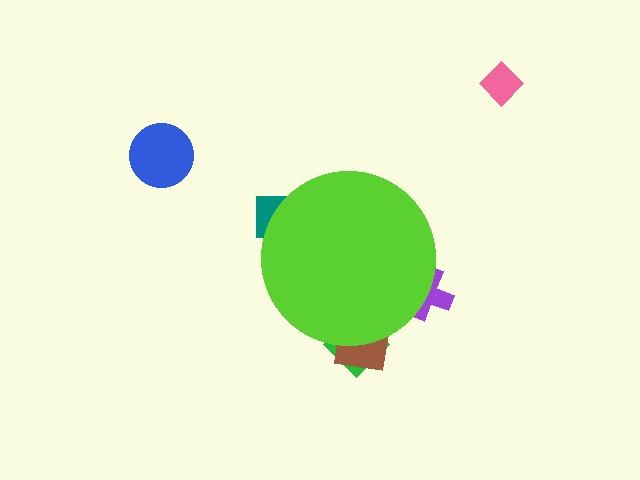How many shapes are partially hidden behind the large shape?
4 shapes are partially hidden.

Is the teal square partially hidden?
Yes, the teal square is partially hidden behind the lime circle.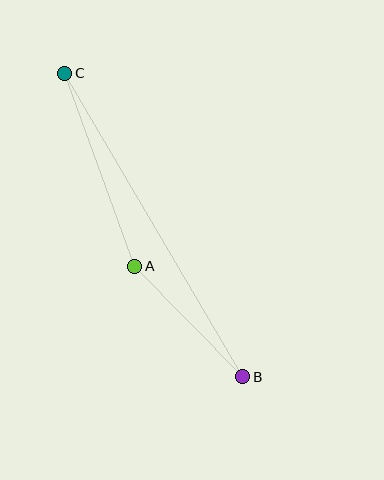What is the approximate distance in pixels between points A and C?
The distance between A and C is approximately 205 pixels.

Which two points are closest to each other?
Points A and B are closest to each other.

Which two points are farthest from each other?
Points B and C are farthest from each other.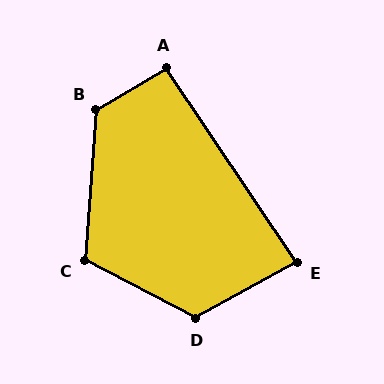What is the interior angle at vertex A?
Approximately 93 degrees (approximately right).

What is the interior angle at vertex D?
Approximately 123 degrees (obtuse).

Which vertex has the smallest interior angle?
E, at approximately 85 degrees.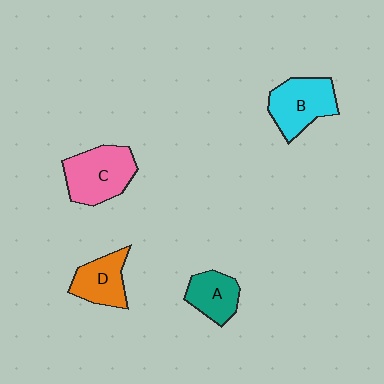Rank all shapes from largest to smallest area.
From largest to smallest: C (pink), B (cyan), D (orange), A (teal).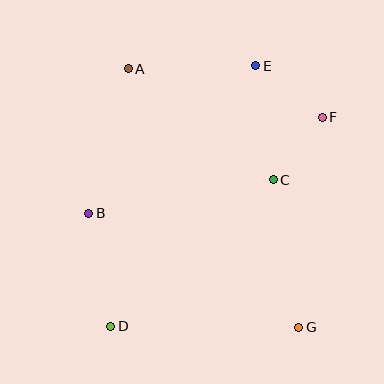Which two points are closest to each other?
Points C and F are closest to each other.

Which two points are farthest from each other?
Points A and G are farthest from each other.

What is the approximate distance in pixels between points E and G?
The distance between E and G is approximately 265 pixels.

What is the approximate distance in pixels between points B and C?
The distance between B and C is approximately 187 pixels.